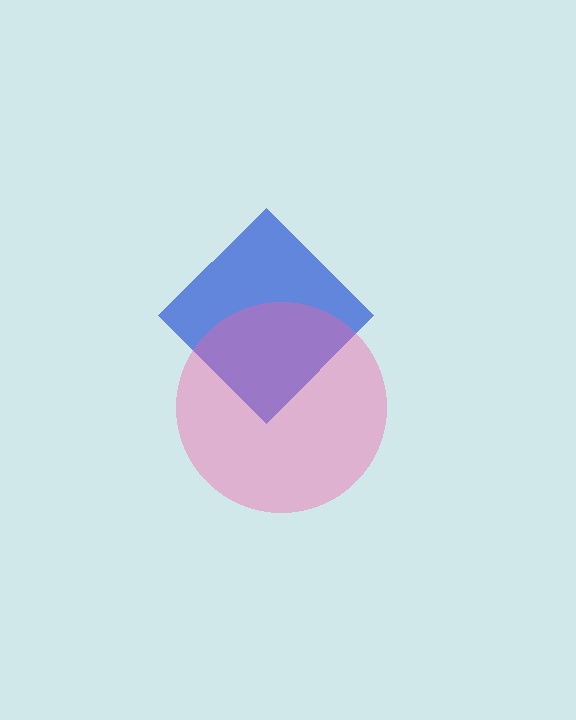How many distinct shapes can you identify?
There are 2 distinct shapes: a blue diamond, a pink circle.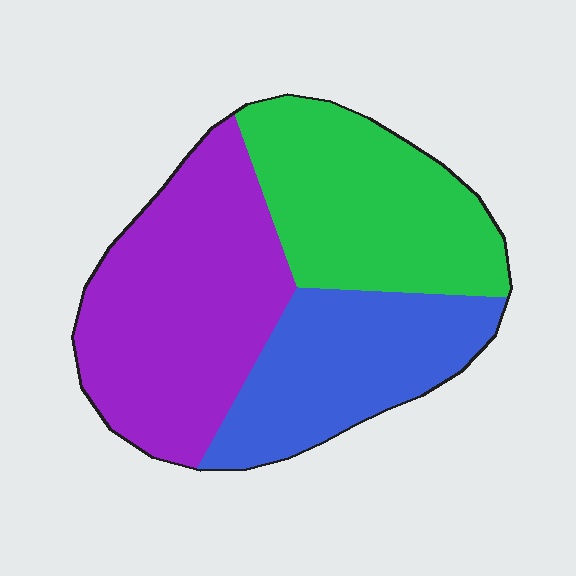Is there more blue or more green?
Green.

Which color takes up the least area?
Blue, at roughly 25%.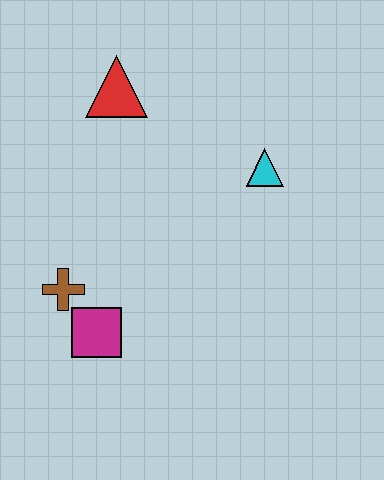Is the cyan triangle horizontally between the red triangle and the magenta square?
No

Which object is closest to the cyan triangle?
The red triangle is closest to the cyan triangle.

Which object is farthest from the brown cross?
The cyan triangle is farthest from the brown cross.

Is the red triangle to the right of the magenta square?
Yes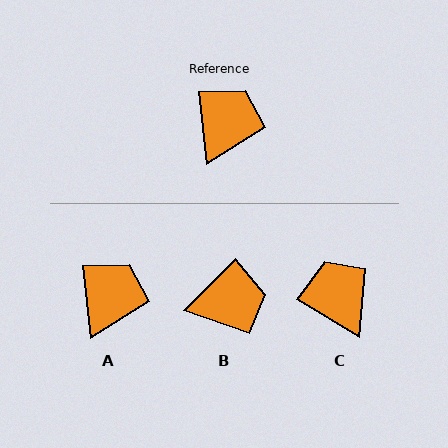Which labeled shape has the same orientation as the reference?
A.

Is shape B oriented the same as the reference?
No, it is off by about 51 degrees.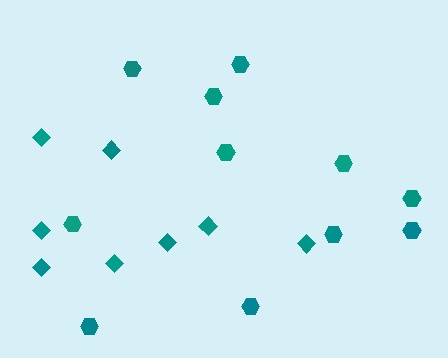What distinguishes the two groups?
There are 2 groups: one group of diamonds (8) and one group of hexagons (11).